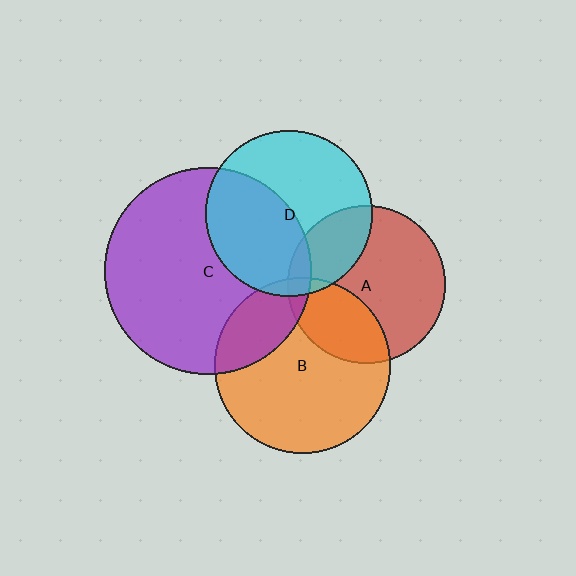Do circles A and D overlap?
Yes.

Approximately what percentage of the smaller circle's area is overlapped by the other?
Approximately 25%.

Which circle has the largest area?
Circle C (purple).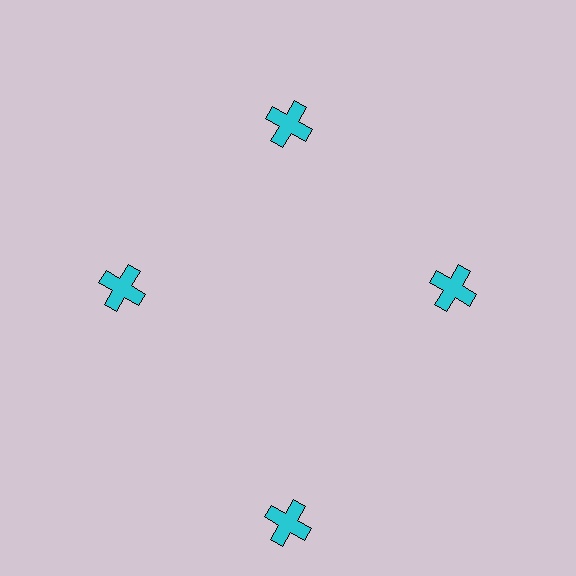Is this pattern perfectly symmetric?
No. The 4 cyan crosses are arranged in a ring, but one element near the 6 o'clock position is pushed outward from the center, breaking the 4-fold rotational symmetry.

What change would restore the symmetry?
The symmetry would be restored by moving it inward, back onto the ring so that all 4 crosses sit at equal angles and equal distance from the center.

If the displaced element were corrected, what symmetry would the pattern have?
It would have 4-fold rotational symmetry — the pattern would map onto itself every 90 degrees.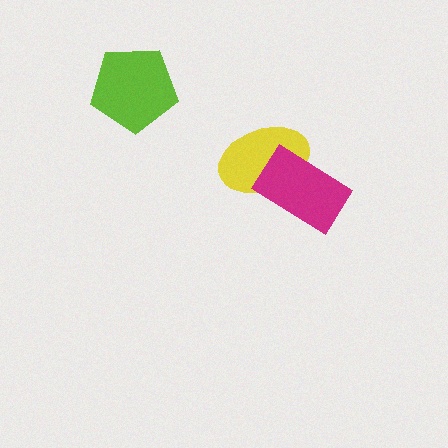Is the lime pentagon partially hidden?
No, no other shape covers it.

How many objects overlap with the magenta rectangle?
1 object overlaps with the magenta rectangle.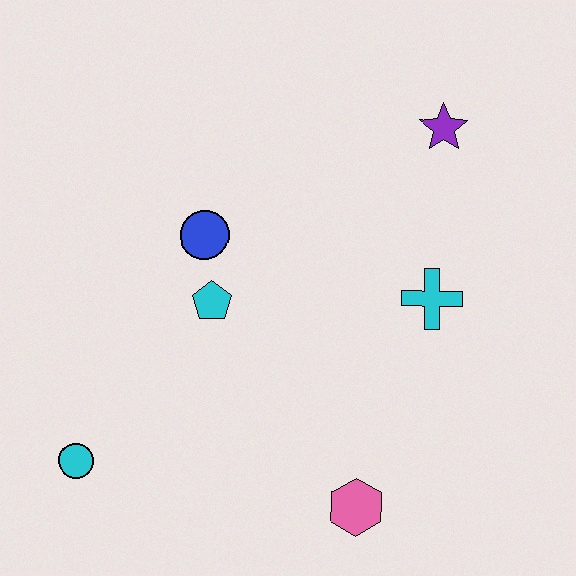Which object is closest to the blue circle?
The cyan pentagon is closest to the blue circle.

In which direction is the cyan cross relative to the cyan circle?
The cyan cross is to the right of the cyan circle.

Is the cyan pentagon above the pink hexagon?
Yes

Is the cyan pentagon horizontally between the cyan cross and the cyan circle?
Yes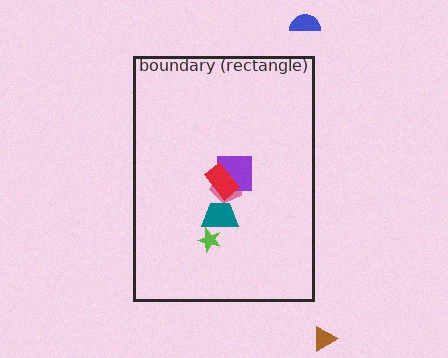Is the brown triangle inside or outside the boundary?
Outside.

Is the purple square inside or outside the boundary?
Inside.